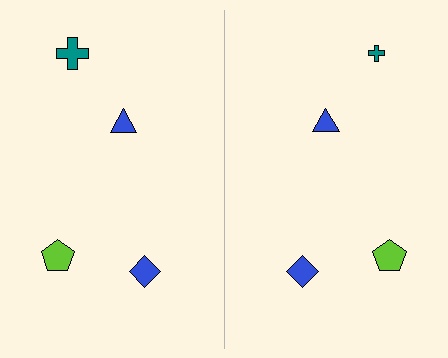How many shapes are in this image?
There are 8 shapes in this image.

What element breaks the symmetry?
The teal cross on the right side has a different size than its mirror counterpart.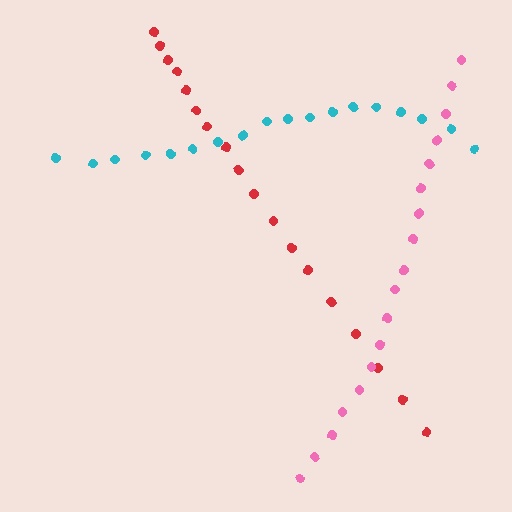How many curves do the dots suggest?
There are 3 distinct paths.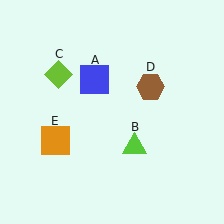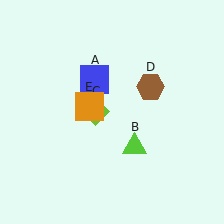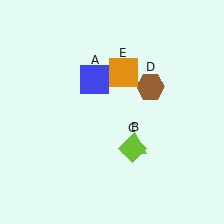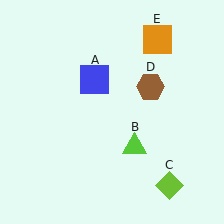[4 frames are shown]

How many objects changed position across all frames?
2 objects changed position: lime diamond (object C), orange square (object E).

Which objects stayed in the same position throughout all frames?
Blue square (object A) and lime triangle (object B) and brown hexagon (object D) remained stationary.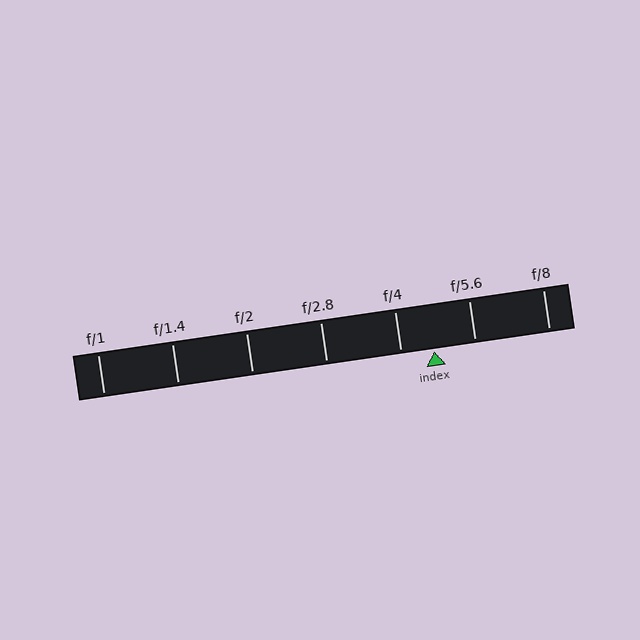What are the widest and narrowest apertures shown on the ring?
The widest aperture shown is f/1 and the narrowest is f/8.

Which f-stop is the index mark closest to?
The index mark is closest to f/4.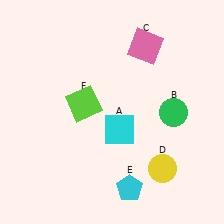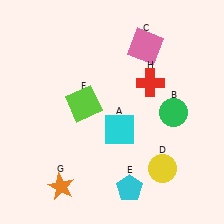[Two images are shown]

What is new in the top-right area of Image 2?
A red cross (H) was added in the top-right area of Image 2.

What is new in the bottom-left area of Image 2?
An orange star (G) was added in the bottom-left area of Image 2.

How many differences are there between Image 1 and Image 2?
There are 2 differences between the two images.